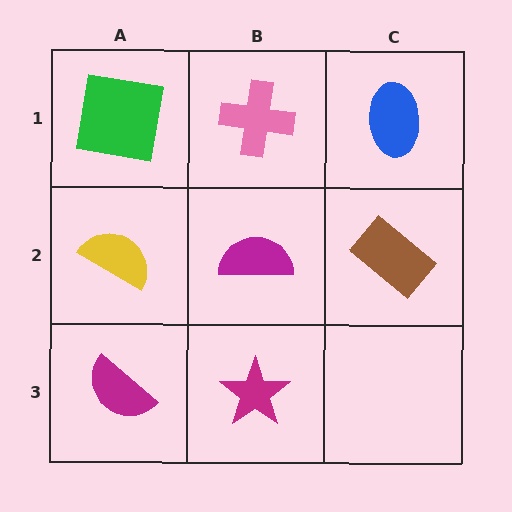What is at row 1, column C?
A blue ellipse.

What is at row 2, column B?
A magenta semicircle.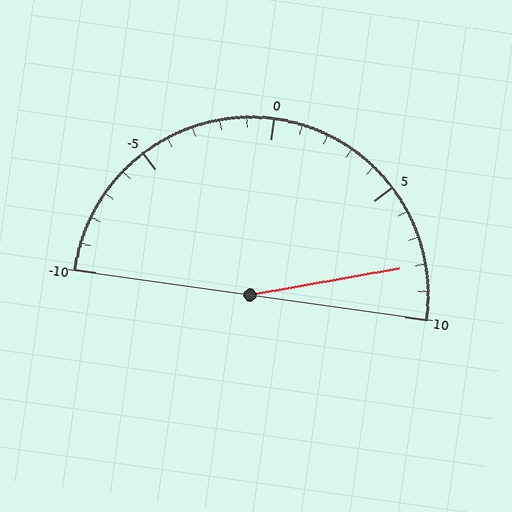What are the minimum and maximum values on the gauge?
The gauge ranges from -10 to 10.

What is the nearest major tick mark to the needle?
The nearest major tick mark is 10.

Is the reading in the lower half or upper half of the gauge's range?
The reading is in the upper half of the range (-10 to 10).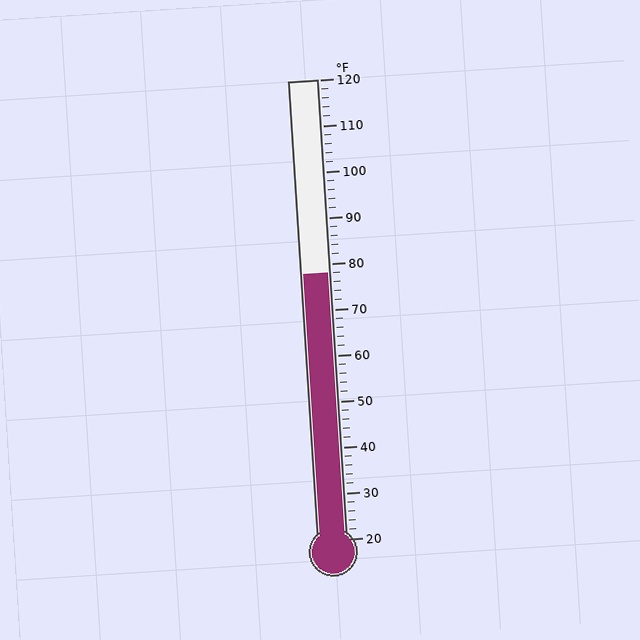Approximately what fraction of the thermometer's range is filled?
The thermometer is filled to approximately 60% of its range.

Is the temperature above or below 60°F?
The temperature is above 60°F.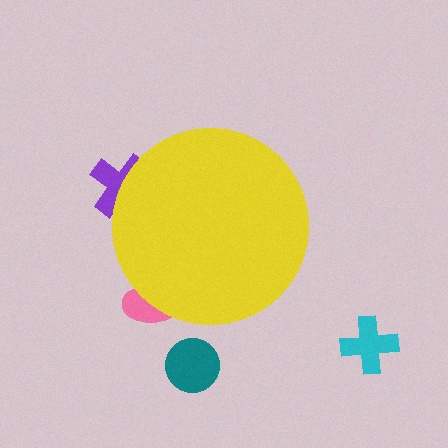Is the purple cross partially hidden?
Yes, the purple cross is partially hidden behind the yellow circle.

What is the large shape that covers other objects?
A yellow circle.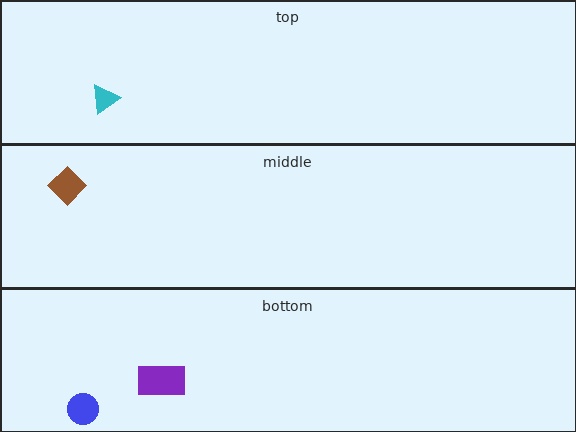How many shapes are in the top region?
1.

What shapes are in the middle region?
The brown diamond.